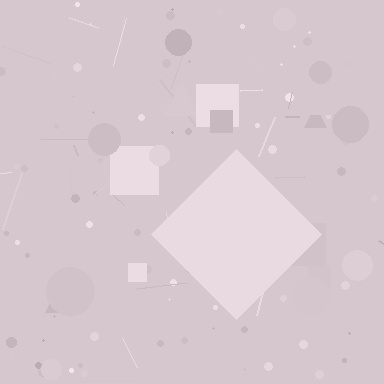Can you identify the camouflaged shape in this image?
The camouflaged shape is a diamond.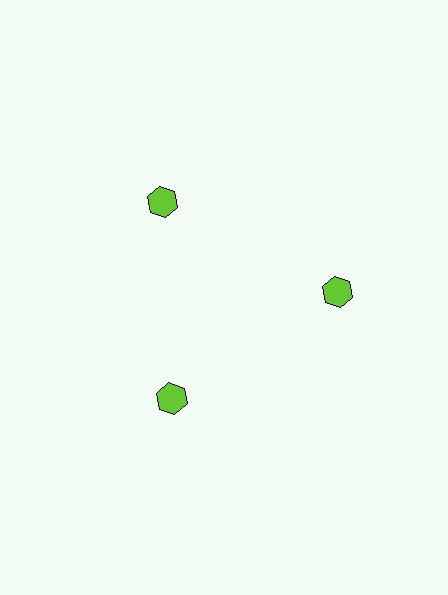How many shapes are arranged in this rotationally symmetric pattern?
There are 3 shapes, arranged in 3 groups of 1.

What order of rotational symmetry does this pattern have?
This pattern has 3-fold rotational symmetry.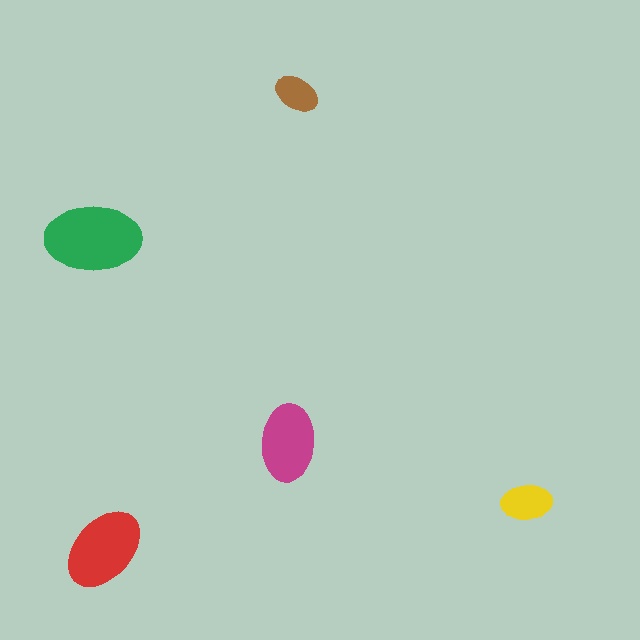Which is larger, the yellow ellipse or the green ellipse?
The green one.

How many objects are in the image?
There are 5 objects in the image.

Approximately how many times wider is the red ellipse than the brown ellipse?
About 2 times wider.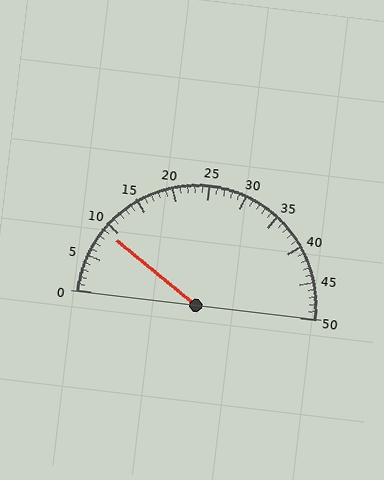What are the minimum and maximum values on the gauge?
The gauge ranges from 0 to 50.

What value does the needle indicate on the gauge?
The needle indicates approximately 9.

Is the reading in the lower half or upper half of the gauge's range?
The reading is in the lower half of the range (0 to 50).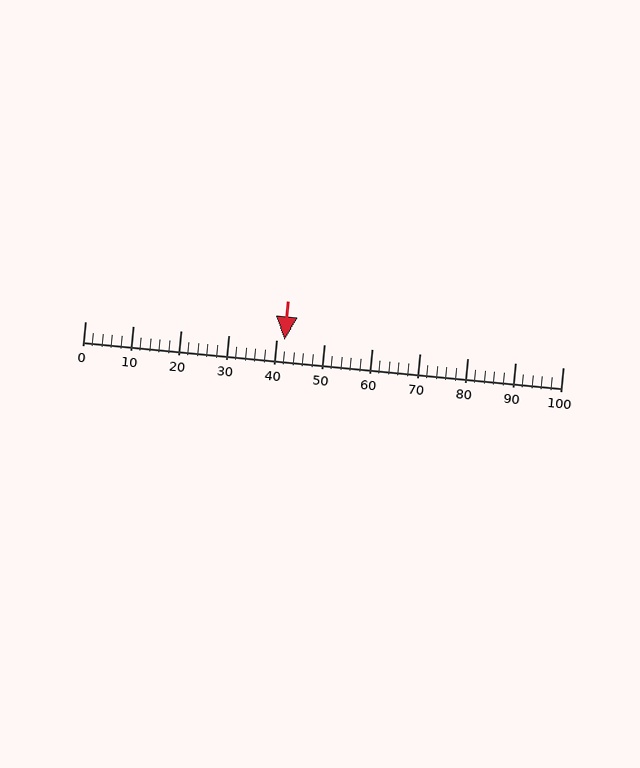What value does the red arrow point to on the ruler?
The red arrow points to approximately 42.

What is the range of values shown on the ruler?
The ruler shows values from 0 to 100.